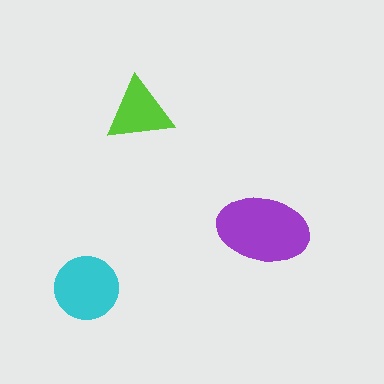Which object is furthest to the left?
The cyan circle is leftmost.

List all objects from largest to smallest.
The purple ellipse, the cyan circle, the lime triangle.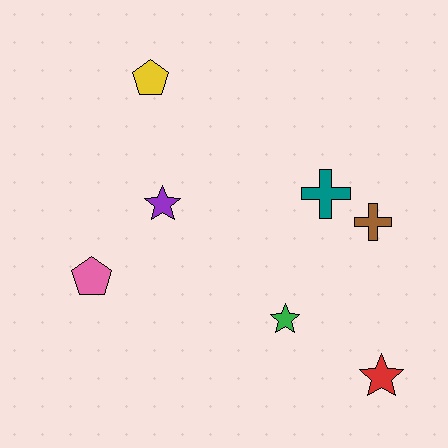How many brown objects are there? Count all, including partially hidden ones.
There is 1 brown object.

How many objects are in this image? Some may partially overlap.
There are 7 objects.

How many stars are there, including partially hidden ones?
There are 3 stars.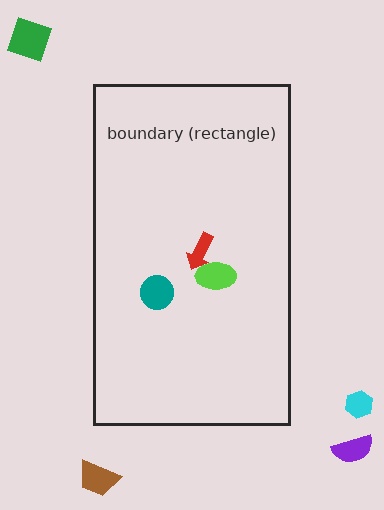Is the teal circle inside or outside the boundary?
Inside.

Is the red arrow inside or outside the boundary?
Inside.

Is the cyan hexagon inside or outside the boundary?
Outside.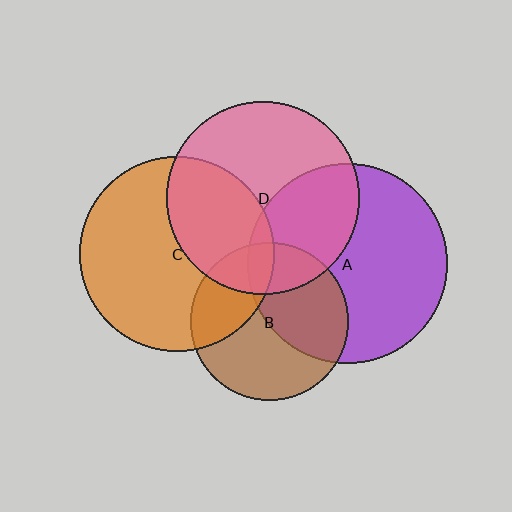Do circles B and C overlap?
Yes.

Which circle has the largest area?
Circle A (purple).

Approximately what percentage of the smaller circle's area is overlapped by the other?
Approximately 30%.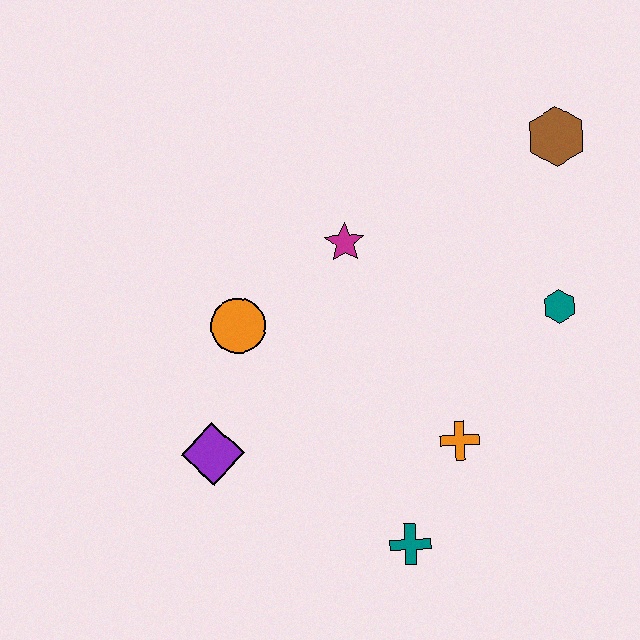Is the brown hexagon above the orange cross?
Yes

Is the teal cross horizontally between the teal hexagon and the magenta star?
Yes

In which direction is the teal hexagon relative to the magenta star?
The teal hexagon is to the right of the magenta star.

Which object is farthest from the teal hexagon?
The purple diamond is farthest from the teal hexagon.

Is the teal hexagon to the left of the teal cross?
No